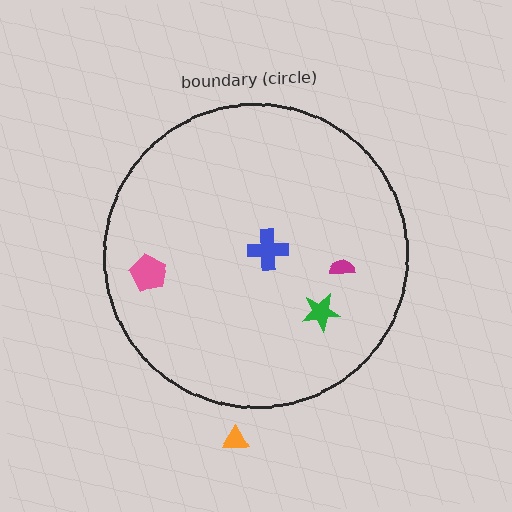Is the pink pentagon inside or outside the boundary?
Inside.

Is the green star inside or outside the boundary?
Inside.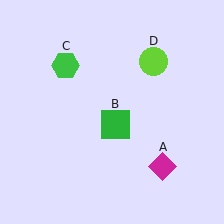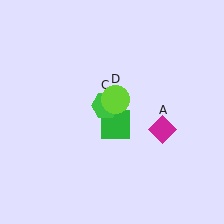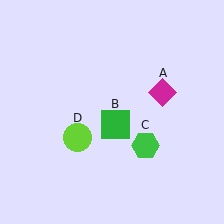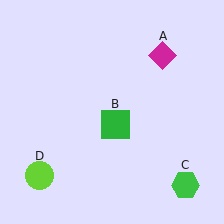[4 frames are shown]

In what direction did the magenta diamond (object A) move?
The magenta diamond (object A) moved up.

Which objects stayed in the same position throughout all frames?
Green square (object B) remained stationary.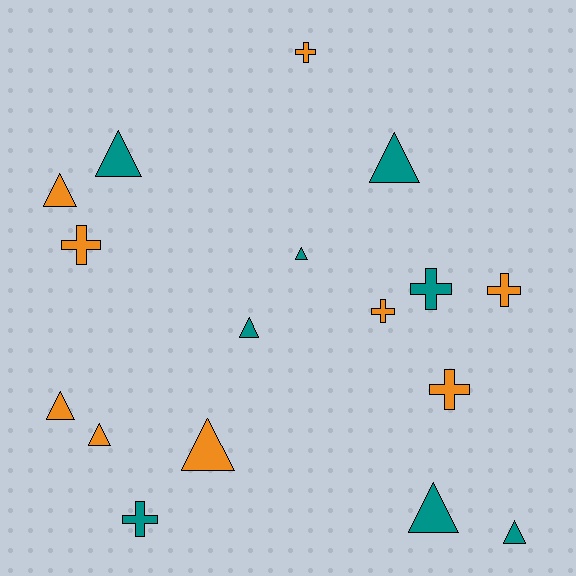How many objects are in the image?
There are 17 objects.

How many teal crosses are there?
There are 2 teal crosses.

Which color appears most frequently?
Orange, with 9 objects.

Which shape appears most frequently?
Triangle, with 10 objects.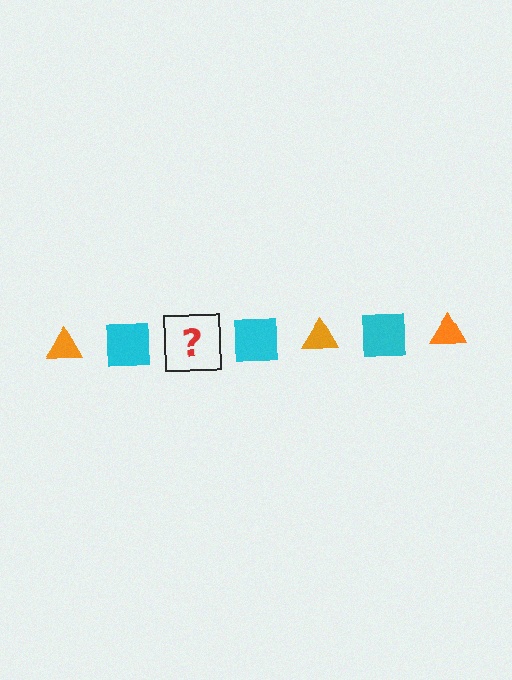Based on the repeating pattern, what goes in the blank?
The blank should be an orange triangle.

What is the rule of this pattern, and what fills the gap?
The rule is that the pattern alternates between orange triangle and cyan square. The gap should be filled with an orange triangle.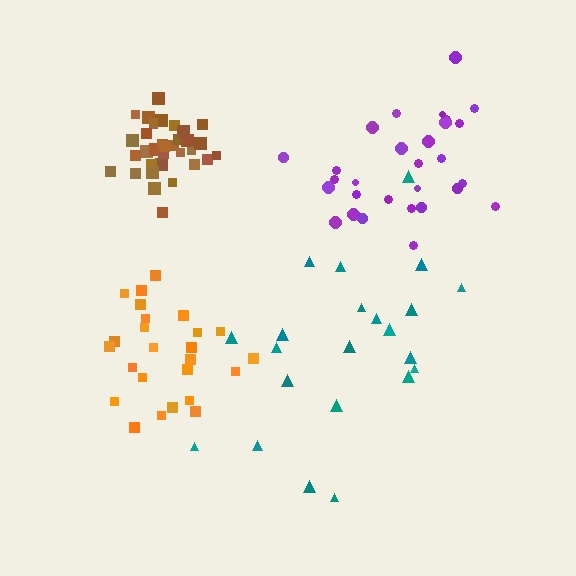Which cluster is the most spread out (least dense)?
Teal.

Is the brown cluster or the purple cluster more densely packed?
Brown.